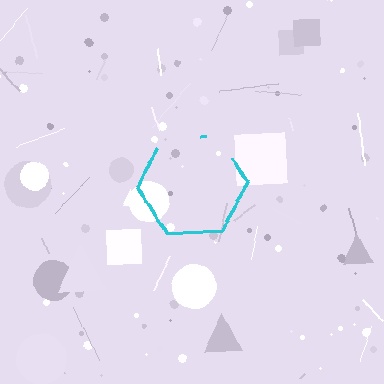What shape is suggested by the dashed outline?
The dashed outline suggests a hexagon.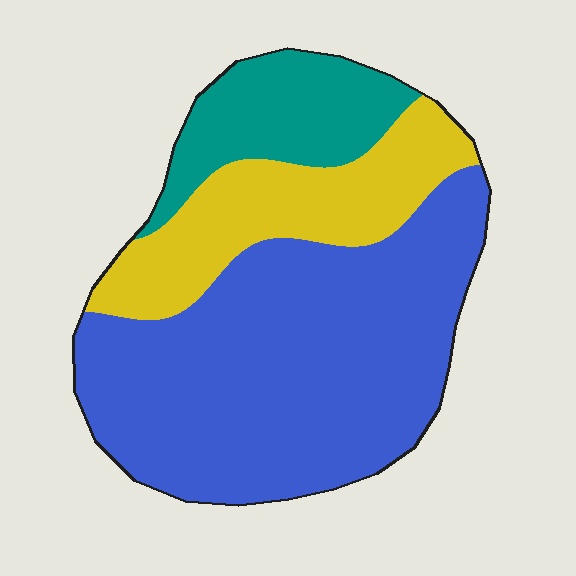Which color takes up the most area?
Blue, at roughly 60%.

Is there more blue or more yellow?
Blue.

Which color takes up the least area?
Teal, at roughly 15%.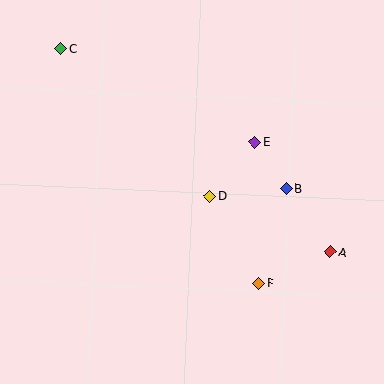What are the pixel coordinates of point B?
Point B is at (286, 188).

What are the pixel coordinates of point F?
Point F is at (259, 283).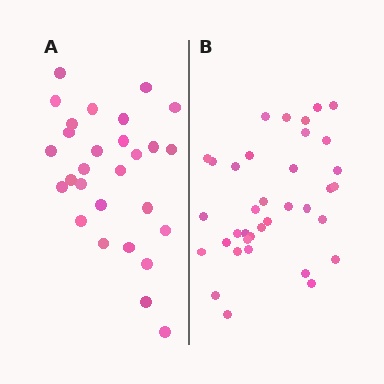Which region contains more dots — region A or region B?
Region B (the right region) has more dots.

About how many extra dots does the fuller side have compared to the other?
Region B has roughly 8 or so more dots than region A.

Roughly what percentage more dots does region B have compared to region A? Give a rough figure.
About 30% more.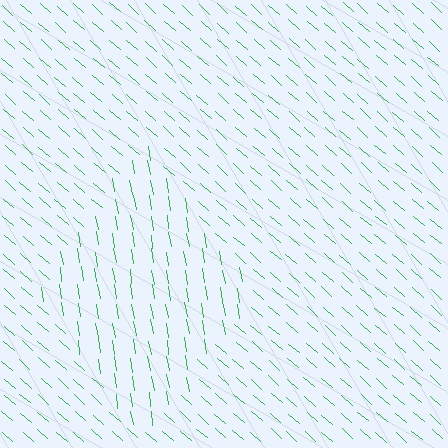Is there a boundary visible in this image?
Yes, there is a texture boundary formed by a change in line orientation.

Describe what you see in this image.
The image is filled with small green line segments. A diamond region in the image has lines oriented differently from the surrounding lines, creating a visible texture boundary.